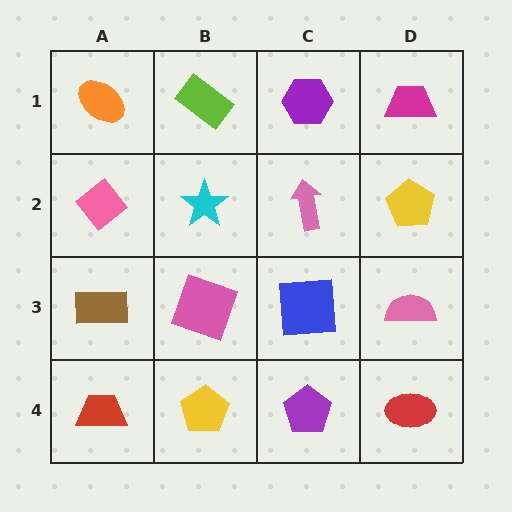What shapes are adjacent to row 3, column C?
A pink arrow (row 2, column C), a purple pentagon (row 4, column C), a pink square (row 3, column B), a pink semicircle (row 3, column D).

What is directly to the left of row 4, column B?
A red trapezoid.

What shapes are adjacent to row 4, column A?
A brown rectangle (row 3, column A), a yellow pentagon (row 4, column B).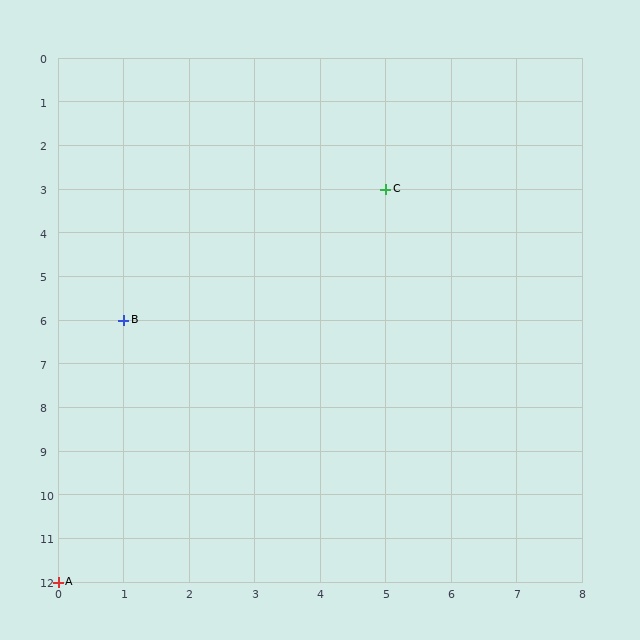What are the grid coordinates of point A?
Point A is at grid coordinates (0, 12).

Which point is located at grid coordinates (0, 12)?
Point A is at (0, 12).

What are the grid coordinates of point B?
Point B is at grid coordinates (1, 6).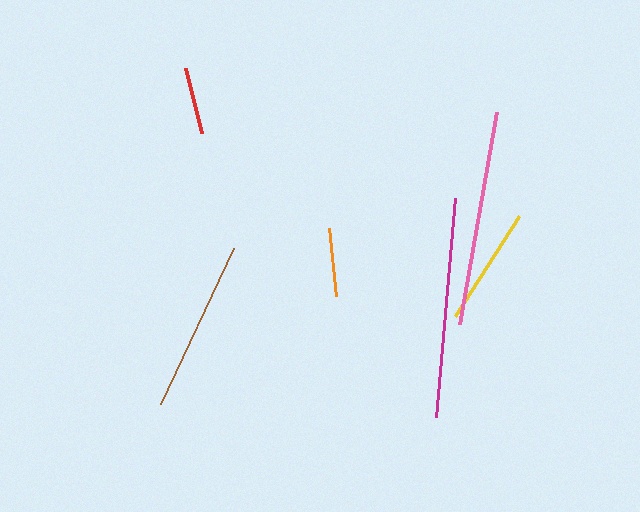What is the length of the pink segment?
The pink segment is approximately 216 pixels long.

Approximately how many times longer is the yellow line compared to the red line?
The yellow line is approximately 1.8 times the length of the red line.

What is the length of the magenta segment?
The magenta segment is approximately 220 pixels long.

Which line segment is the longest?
The magenta line is the longest at approximately 220 pixels.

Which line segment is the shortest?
The red line is the shortest at approximately 67 pixels.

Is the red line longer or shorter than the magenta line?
The magenta line is longer than the red line.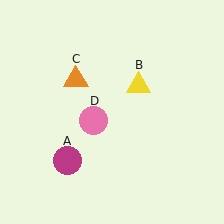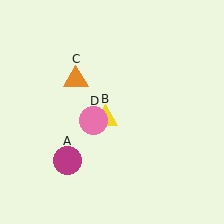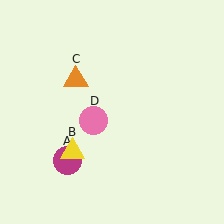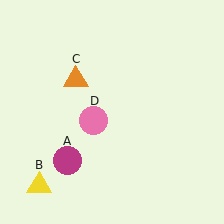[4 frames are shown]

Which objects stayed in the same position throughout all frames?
Magenta circle (object A) and orange triangle (object C) and pink circle (object D) remained stationary.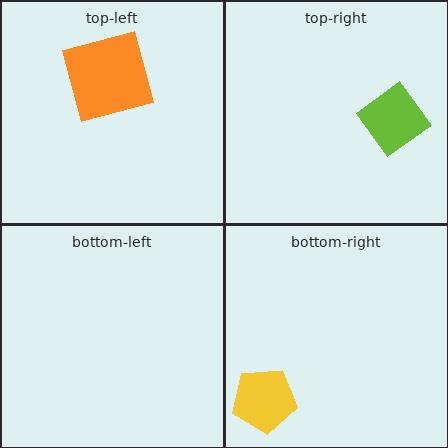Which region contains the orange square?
The top-left region.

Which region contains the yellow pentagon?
The bottom-right region.